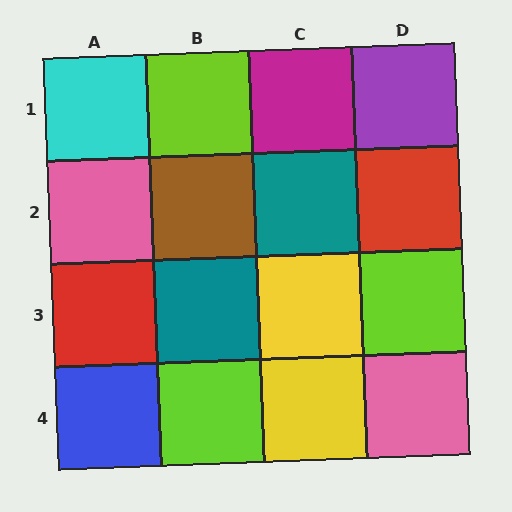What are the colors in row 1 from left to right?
Cyan, lime, magenta, purple.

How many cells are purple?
1 cell is purple.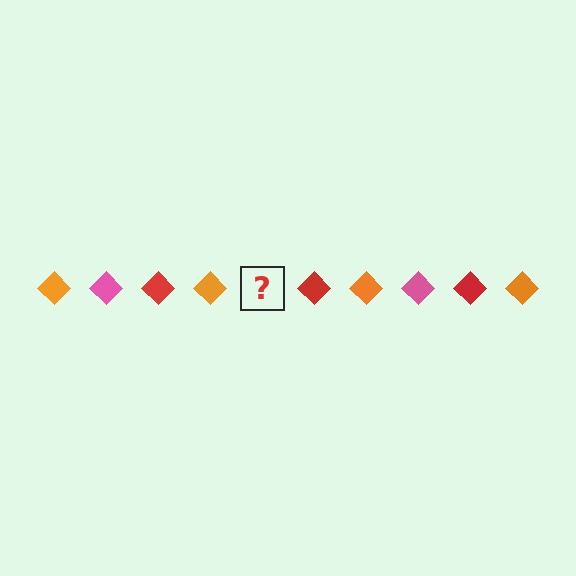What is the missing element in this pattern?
The missing element is a pink diamond.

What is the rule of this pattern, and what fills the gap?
The rule is that the pattern cycles through orange, pink, red diamonds. The gap should be filled with a pink diamond.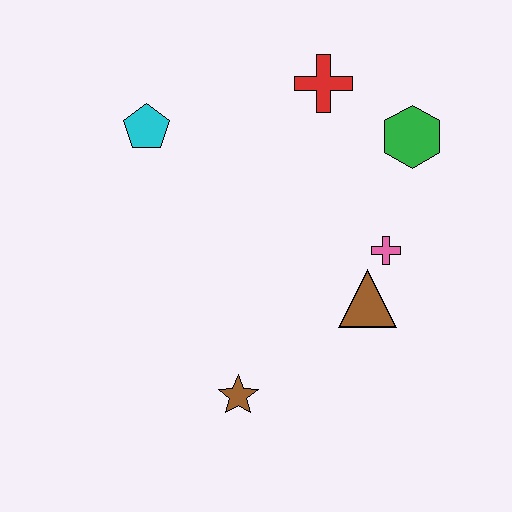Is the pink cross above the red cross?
No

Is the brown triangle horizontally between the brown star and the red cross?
No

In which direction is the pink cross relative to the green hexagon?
The pink cross is below the green hexagon.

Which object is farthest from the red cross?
The brown star is farthest from the red cross.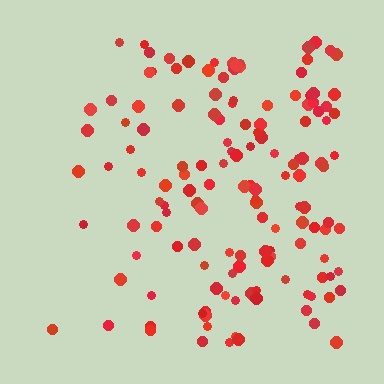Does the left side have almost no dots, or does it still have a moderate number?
Still a moderate number, just noticeably fewer than the right.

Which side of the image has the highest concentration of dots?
The right.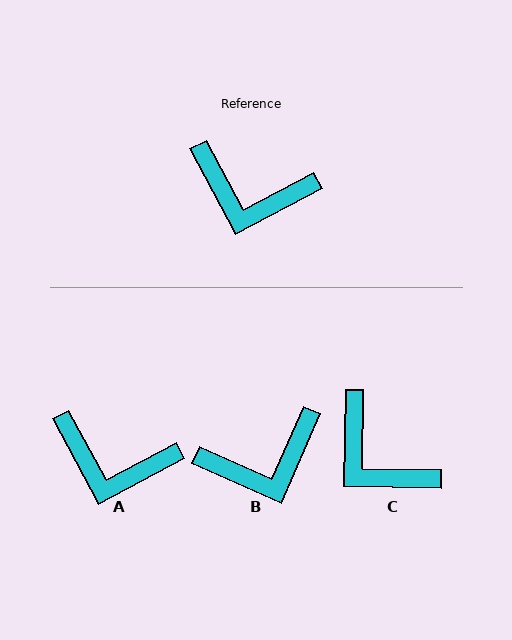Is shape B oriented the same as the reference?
No, it is off by about 38 degrees.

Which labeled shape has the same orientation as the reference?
A.